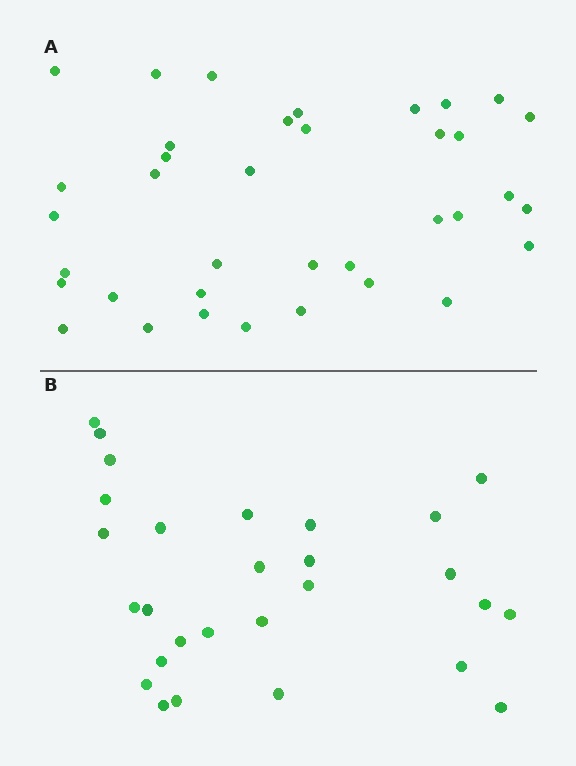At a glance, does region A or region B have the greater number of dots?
Region A (the top region) has more dots.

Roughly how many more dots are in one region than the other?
Region A has roughly 8 or so more dots than region B.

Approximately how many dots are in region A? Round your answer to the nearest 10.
About 40 dots. (The exact count is 37, which rounds to 40.)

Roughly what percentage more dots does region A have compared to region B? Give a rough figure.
About 30% more.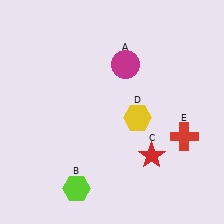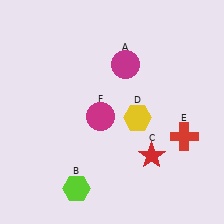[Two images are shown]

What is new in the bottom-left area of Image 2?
A magenta circle (F) was added in the bottom-left area of Image 2.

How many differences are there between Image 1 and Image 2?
There is 1 difference between the two images.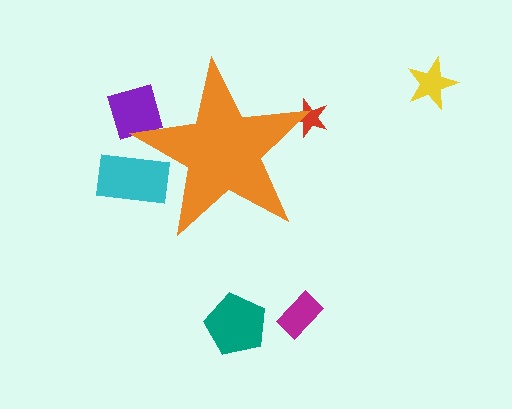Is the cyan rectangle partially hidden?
Yes, the cyan rectangle is partially hidden behind the orange star.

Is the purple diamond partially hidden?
Yes, the purple diamond is partially hidden behind the orange star.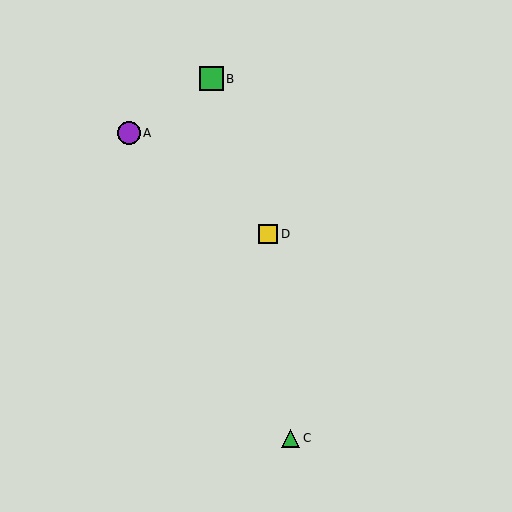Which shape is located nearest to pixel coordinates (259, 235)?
The yellow square (labeled D) at (268, 234) is nearest to that location.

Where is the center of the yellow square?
The center of the yellow square is at (268, 234).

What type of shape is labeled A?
Shape A is a purple circle.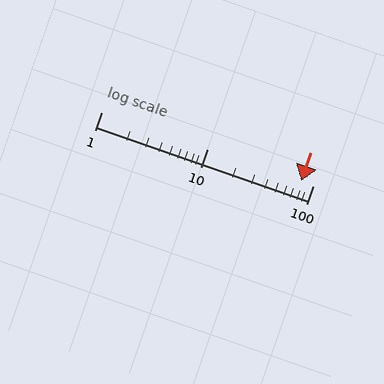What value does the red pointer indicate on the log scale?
The pointer indicates approximately 77.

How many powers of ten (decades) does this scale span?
The scale spans 2 decades, from 1 to 100.